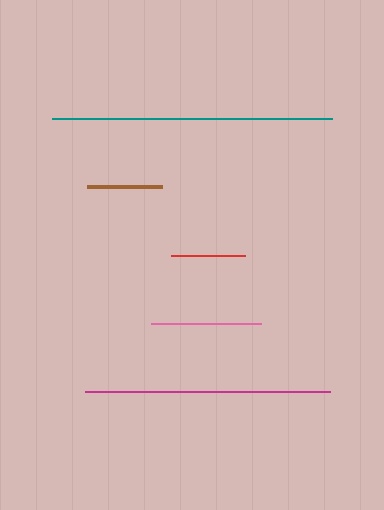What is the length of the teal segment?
The teal segment is approximately 280 pixels long.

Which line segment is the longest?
The teal line is the longest at approximately 280 pixels.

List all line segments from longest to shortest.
From longest to shortest: teal, magenta, pink, brown, red.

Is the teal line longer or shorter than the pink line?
The teal line is longer than the pink line.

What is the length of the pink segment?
The pink segment is approximately 110 pixels long.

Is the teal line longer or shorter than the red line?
The teal line is longer than the red line.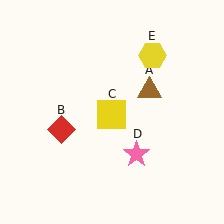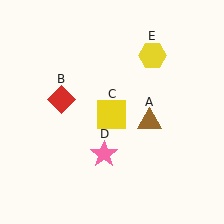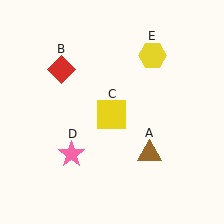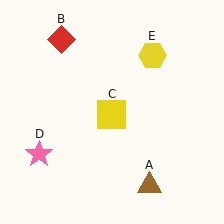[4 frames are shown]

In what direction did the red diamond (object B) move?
The red diamond (object B) moved up.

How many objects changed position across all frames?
3 objects changed position: brown triangle (object A), red diamond (object B), pink star (object D).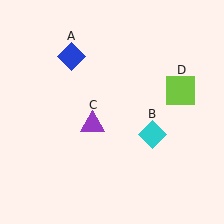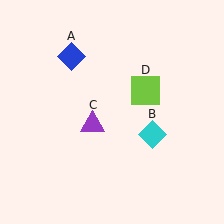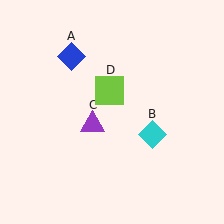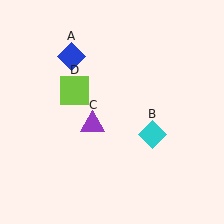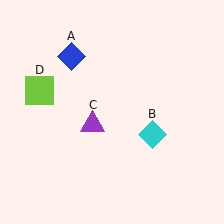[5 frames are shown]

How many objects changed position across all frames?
1 object changed position: lime square (object D).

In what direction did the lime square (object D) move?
The lime square (object D) moved left.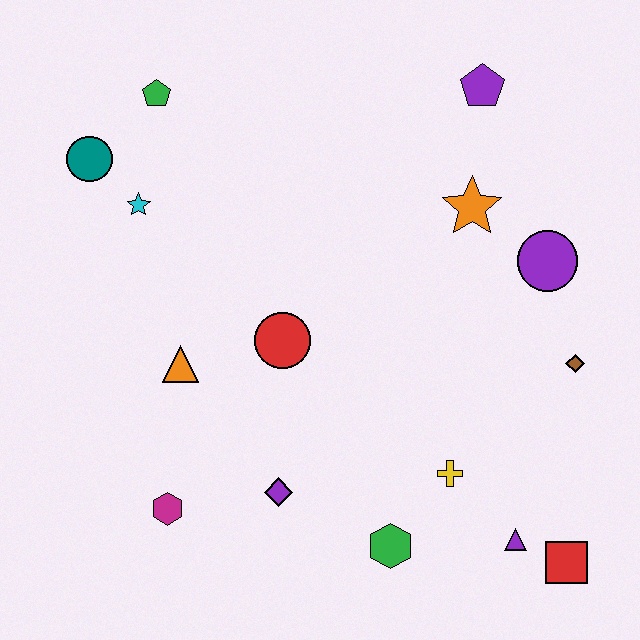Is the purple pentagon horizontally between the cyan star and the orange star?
No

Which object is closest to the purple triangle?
The red square is closest to the purple triangle.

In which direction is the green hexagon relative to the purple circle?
The green hexagon is below the purple circle.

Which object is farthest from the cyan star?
The red square is farthest from the cyan star.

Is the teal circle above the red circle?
Yes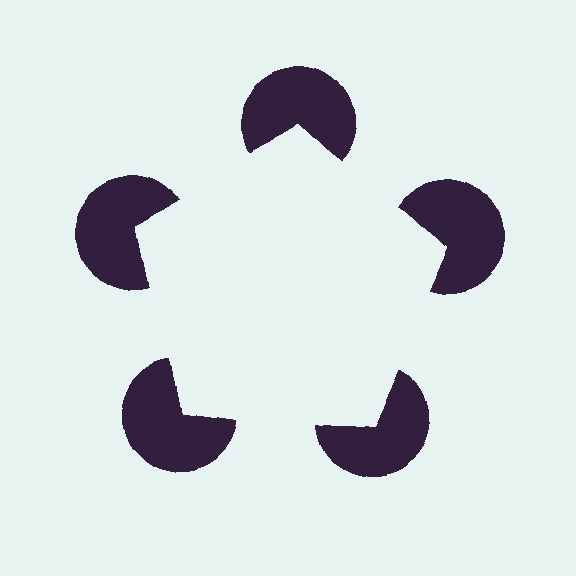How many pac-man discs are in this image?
There are 5 — one at each vertex of the illusory pentagon.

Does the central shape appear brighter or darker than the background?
It typically appears slightly brighter than the background, even though no actual brightness change is drawn.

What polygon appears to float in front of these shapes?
An illusory pentagon — its edges are inferred from the aligned wedge cuts in the pac-man discs, not physically drawn.